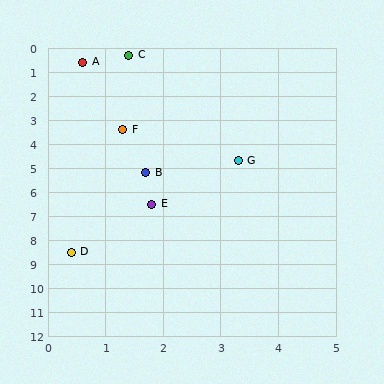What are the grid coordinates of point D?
Point D is at approximately (0.4, 8.5).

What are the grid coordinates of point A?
Point A is at approximately (0.6, 0.6).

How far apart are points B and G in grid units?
Points B and G are about 1.7 grid units apart.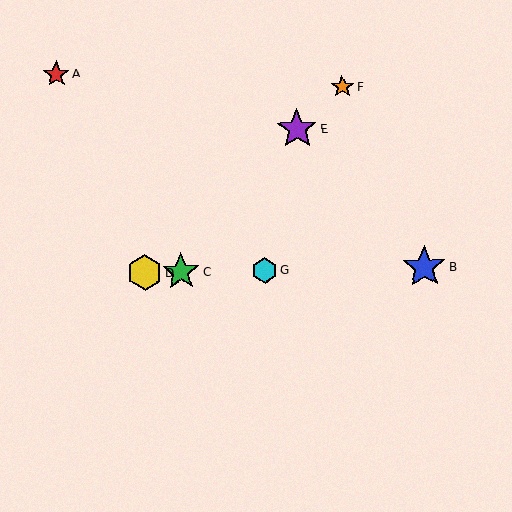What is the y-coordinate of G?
Object G is at y≈270.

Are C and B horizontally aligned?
Yes, both are at y≈272.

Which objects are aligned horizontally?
Objects B, C, D, G are aligned horizontally.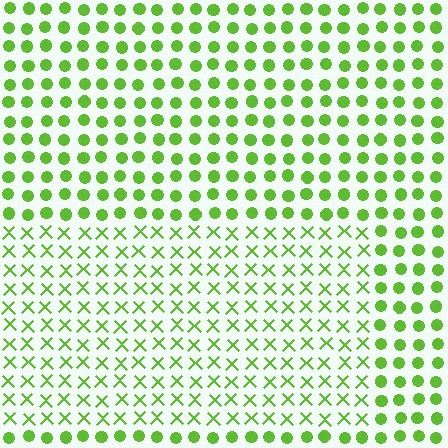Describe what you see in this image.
The image is filled with small lime elements arranged in a uniform grid. A rectangle-shaped region contains X marks, while the surrounding area contains circles. The boundary is defined purely by the change in element shape.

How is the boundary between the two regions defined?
The boundary is defined by a change in element shape: X marks inside vs. circles outside. All elements share the same color and spacing.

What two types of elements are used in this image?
The image uses X marks inside the rectangle region and circles outside it.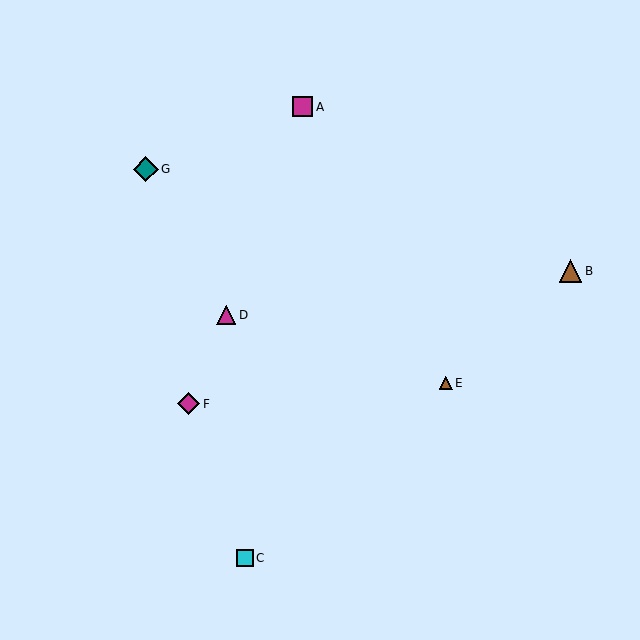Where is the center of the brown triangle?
The center of the brown triangle is at (571, 271).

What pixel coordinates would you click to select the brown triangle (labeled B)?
Click at (571, 271) to select the brown triangle B.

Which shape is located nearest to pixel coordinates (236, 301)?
The magenta triangle (labeled D) at (226, 315) is nearest to that location.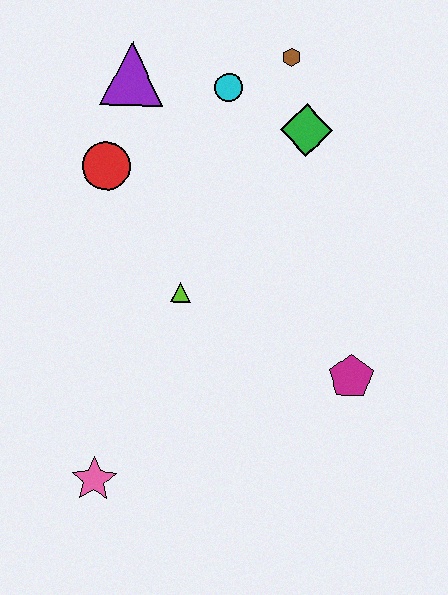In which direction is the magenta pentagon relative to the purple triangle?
The magenta pentagon is below the purple triangle.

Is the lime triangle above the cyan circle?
No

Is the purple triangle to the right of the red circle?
Yes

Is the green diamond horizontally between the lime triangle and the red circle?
No